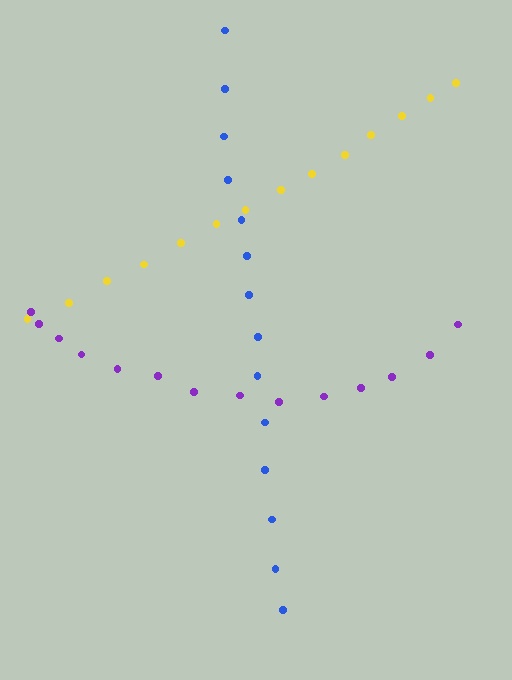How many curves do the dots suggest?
There are 3 distinct paths.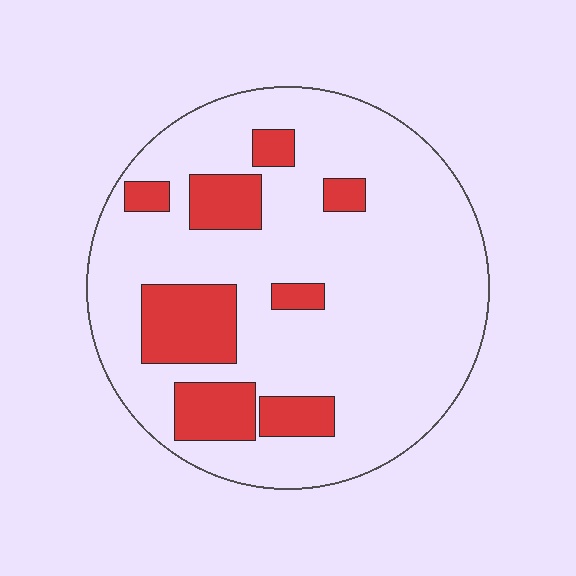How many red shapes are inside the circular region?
8.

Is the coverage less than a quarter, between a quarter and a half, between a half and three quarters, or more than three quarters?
Less than a quarter.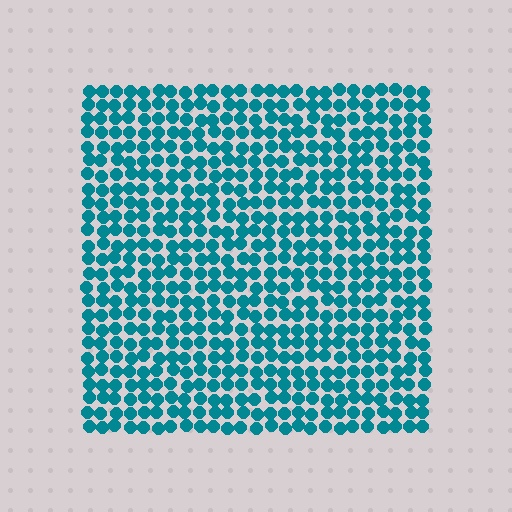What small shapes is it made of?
It is made of small circles.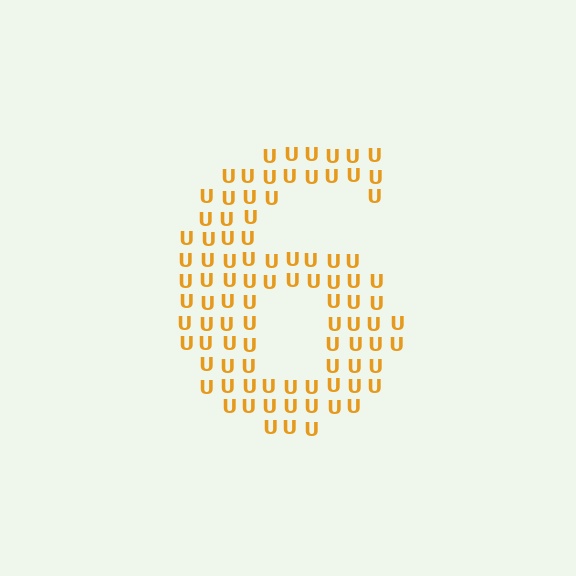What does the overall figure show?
The overall figure shows the digit 6.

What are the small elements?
The small elements are letter U's.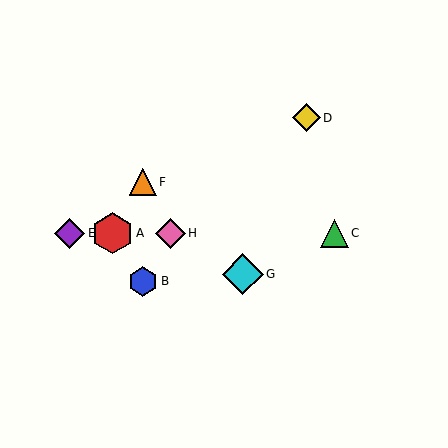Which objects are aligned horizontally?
Objects A, C, E, H are aligned horizontally.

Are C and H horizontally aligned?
Yes, both are at y≈234.